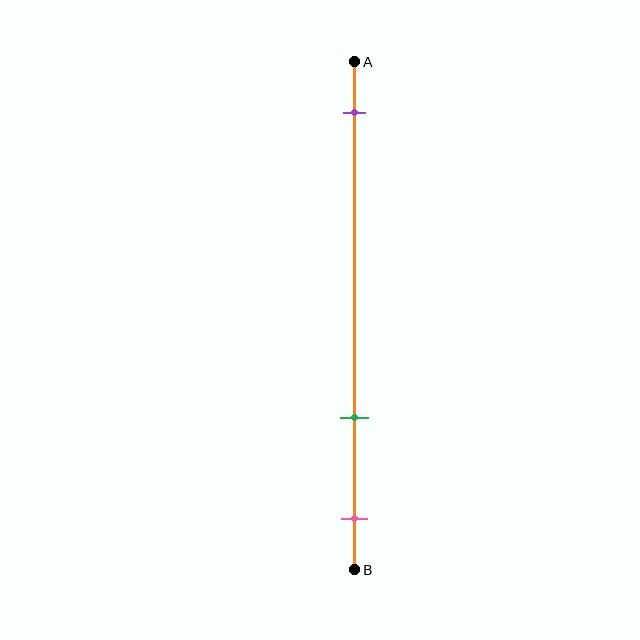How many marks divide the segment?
There are 3 marks dividing the segment.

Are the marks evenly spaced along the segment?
No, the marks are not evenly spaced.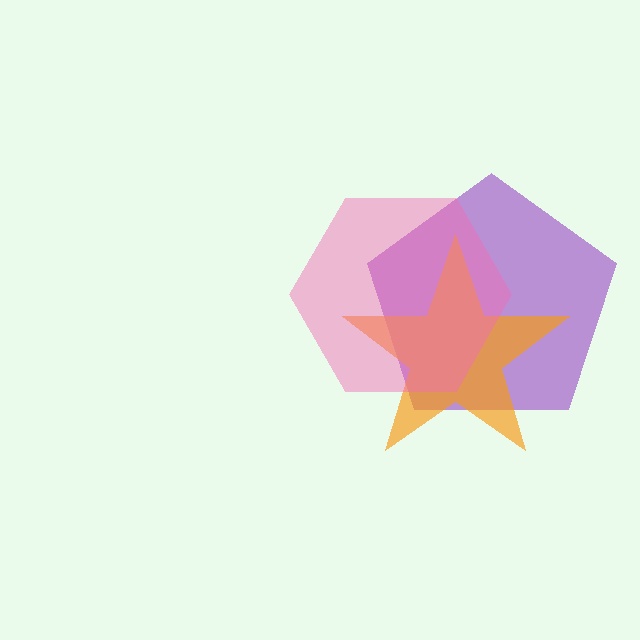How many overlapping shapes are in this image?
There are 3 overlapping shapes in the image.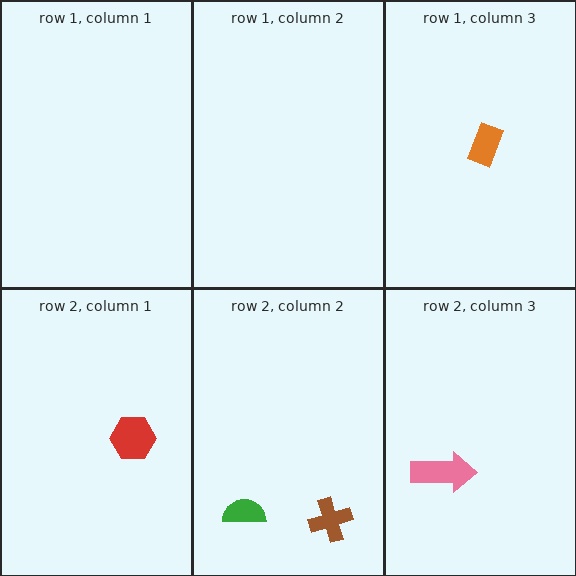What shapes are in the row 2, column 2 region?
The brown cross, the green semicircle.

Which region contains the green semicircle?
The row 2, column 2 region.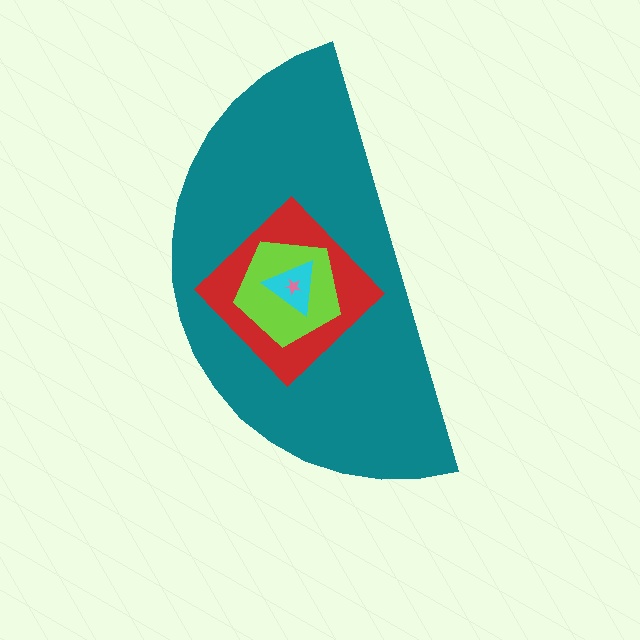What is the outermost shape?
The teal semicircle.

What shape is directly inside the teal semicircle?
The red diamond.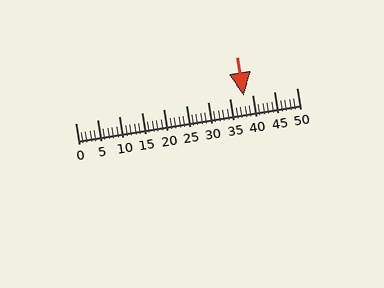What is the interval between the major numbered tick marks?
The major tick marks are spaced 5 units apart.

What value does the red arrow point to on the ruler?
The red arrow points to approximately 38.